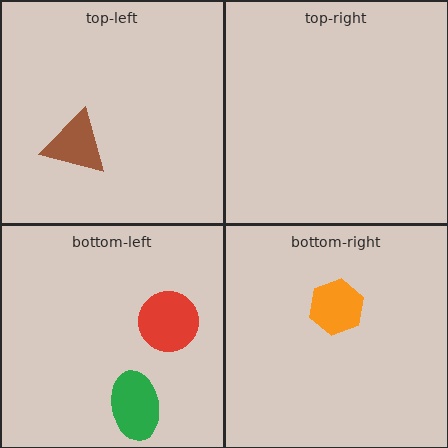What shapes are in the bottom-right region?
The orange hexagon.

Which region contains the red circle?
The bottom-left region.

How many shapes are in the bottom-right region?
1.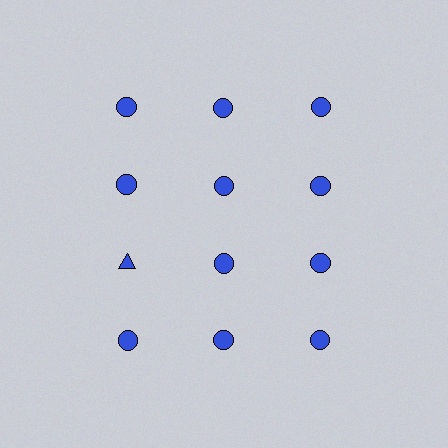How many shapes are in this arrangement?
There are 12 shapes arranged in a grid pattern.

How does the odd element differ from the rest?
It has a different shape: triangle instead of circle.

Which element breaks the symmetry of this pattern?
The blue triangle in the third row, leftmost column breaks the symmetry. All other shapes are blue circles.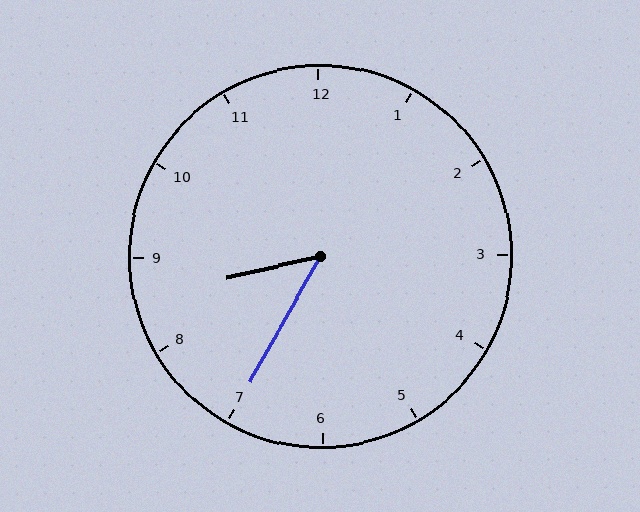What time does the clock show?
8:35.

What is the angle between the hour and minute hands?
Approximately 48 degrees.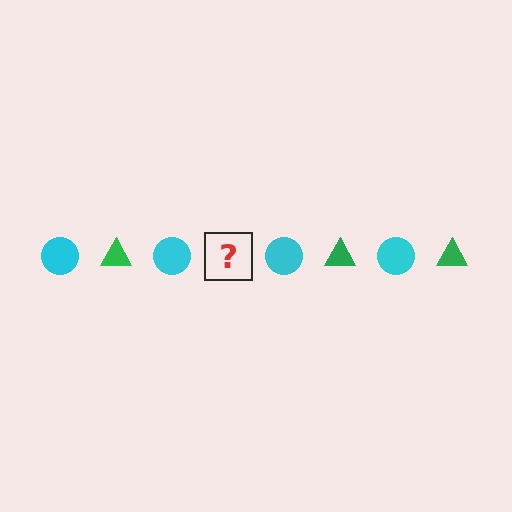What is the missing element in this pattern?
The missing element is a green triangle.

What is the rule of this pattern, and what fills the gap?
The rule is that the pattern alternates between cyan circle and green triangle. The gap should be filled with a green triangle.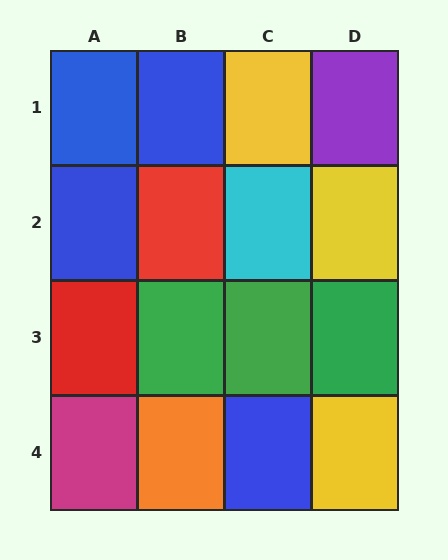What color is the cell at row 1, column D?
Purple.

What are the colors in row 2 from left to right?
Blue, red, cyan, yellow.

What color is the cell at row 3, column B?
Green.